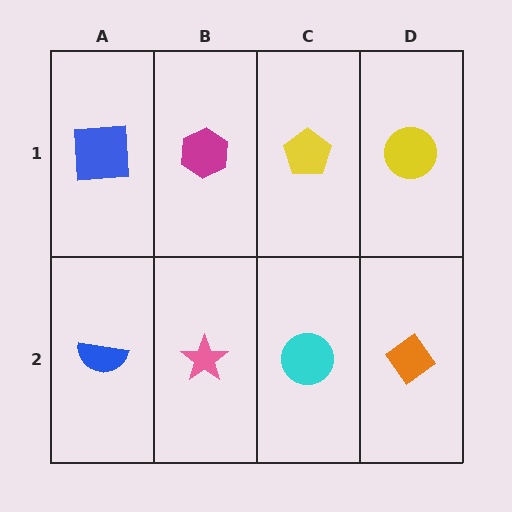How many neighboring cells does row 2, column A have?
2.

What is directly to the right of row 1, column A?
A magenta hexagon.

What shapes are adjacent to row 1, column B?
A pink star (row 2, column B), a blue square (row 1, column A), a yellow pentagon (row 1, column C).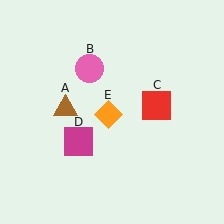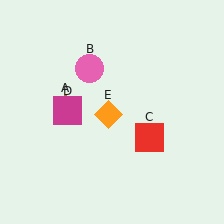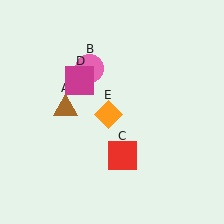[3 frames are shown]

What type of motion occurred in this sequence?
The red square (object C), magenta square (object D) rotated clockwise around the center of the scene.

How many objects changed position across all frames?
2 objects changed position: red square (object C), magenta square (object D).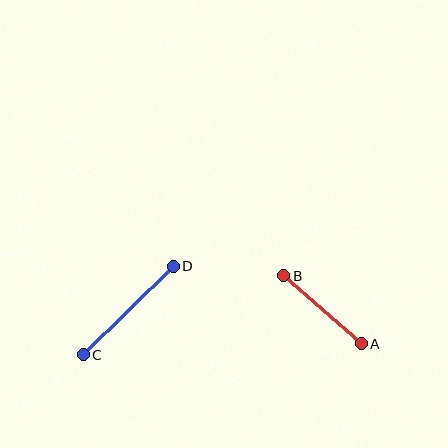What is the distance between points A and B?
The distance is approximately 103 pixels.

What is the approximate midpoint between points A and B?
The midpoint is at approximately (322, 310) pixels.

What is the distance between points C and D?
The distance is approximately 126 pixels.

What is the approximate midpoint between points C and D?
The midpoint is at approximately (128, 310) pixels.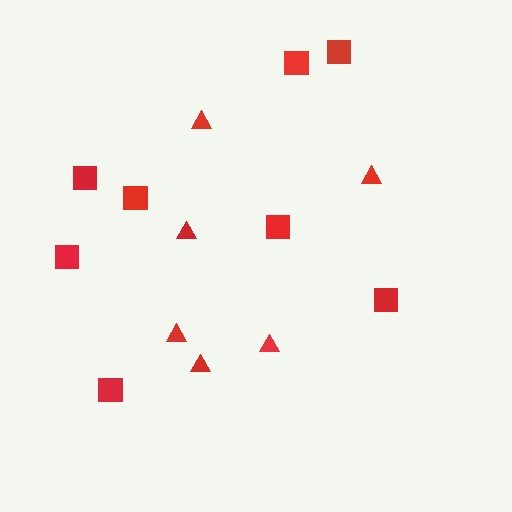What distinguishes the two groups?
There are 2 groups: one group of squares (8) and one group of triangles (6).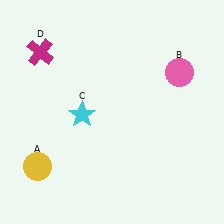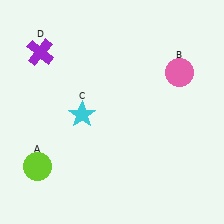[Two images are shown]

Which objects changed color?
A changed from yellow to lime. D changed from magenta to purple.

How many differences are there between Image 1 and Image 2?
There are 2 differences between the two images.